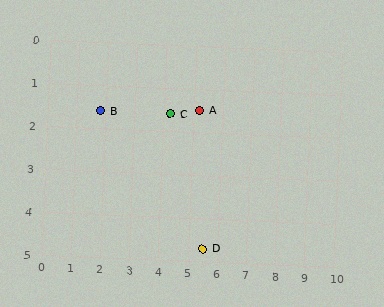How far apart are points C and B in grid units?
Points C and B are about 2.4 grid units apart.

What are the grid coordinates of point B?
Point B is at approximately (1.8, 1.6).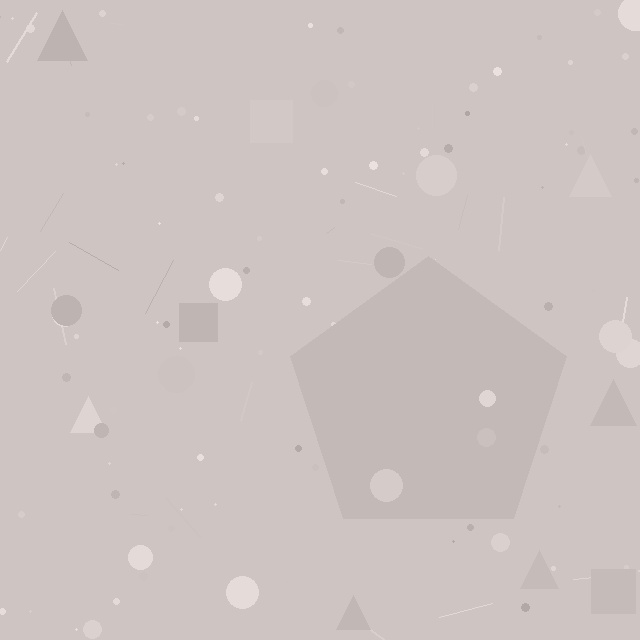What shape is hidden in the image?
A pentagon is hidden in the image.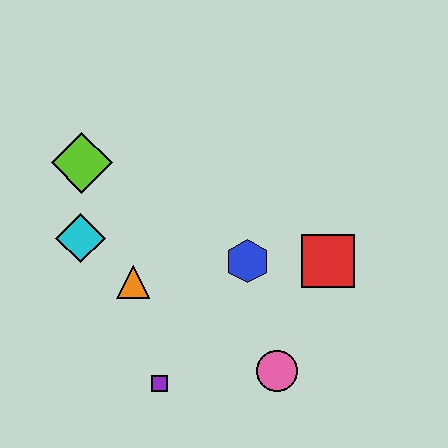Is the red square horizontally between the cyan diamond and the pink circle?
No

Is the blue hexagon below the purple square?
No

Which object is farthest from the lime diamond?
The pink circle is farthest from the lime diamond.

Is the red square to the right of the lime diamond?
Yes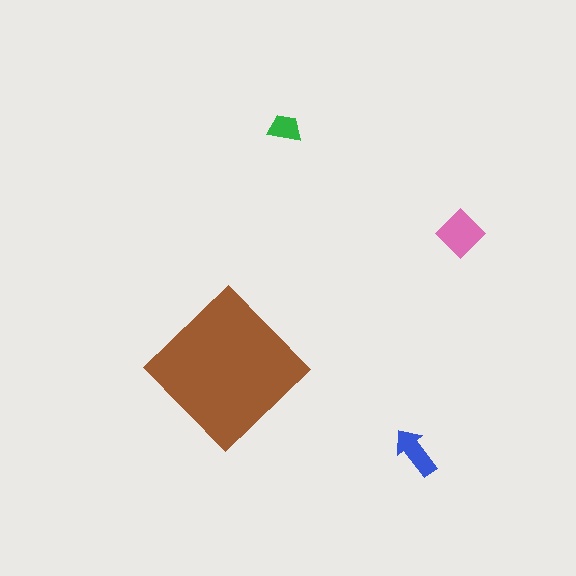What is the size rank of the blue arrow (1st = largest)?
3rd.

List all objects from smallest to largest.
The green trapezoid, the blue arrow, the pink diamond, the brown diamond.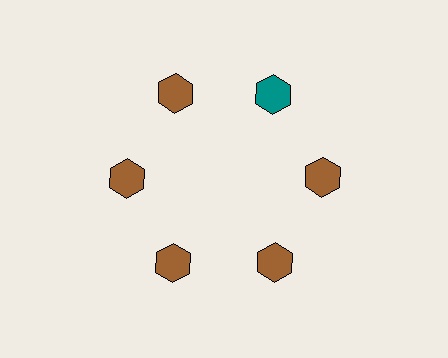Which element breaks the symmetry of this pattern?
The teal hexagon at roughly the 1 o'clock position breaks the symmetry. All other shapes are brown hexagons.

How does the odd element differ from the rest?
It has a different color: teal instead of brown.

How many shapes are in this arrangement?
There are 6 shapes arranged in a ring pattern.